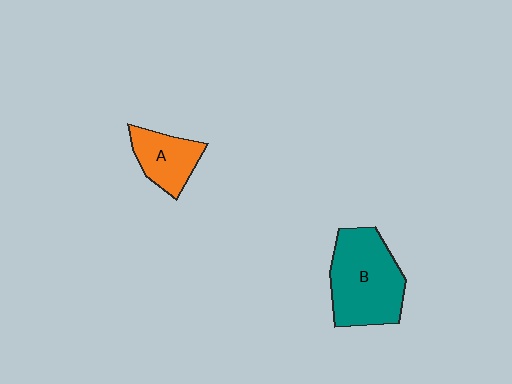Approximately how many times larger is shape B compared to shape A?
Approximately 1.9 times.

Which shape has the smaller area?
Shape A (orange).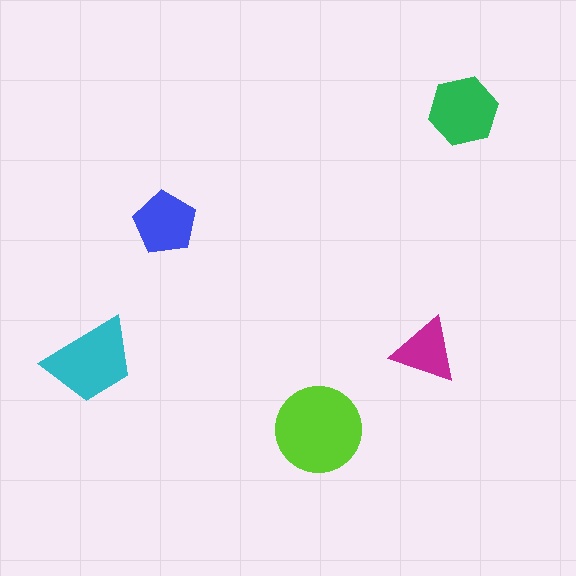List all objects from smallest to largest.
The magenta triangle, the blue pentagon, the green hexagon, the cyan trapezoid, the lime circle.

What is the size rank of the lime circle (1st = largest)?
1st.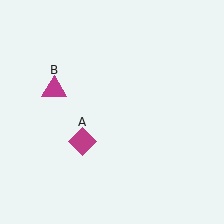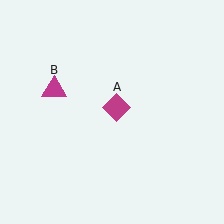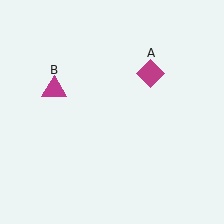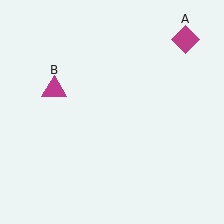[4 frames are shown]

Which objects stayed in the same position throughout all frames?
Magenta triangle (object B) remained stationary.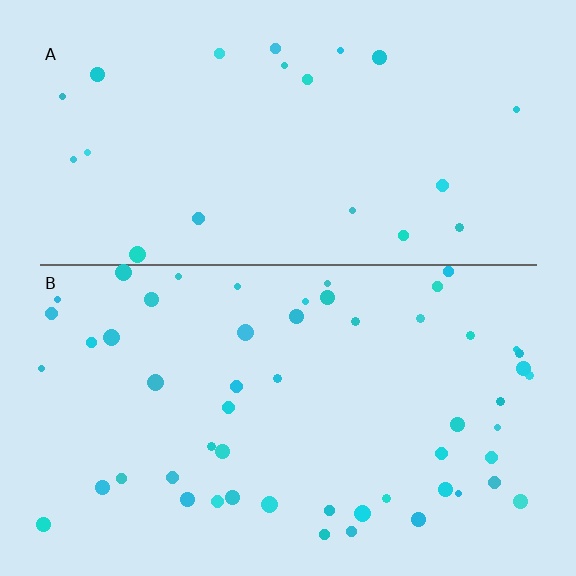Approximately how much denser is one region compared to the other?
Approximately 2.5× — region B over region A.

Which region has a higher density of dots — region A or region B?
B (the bottom).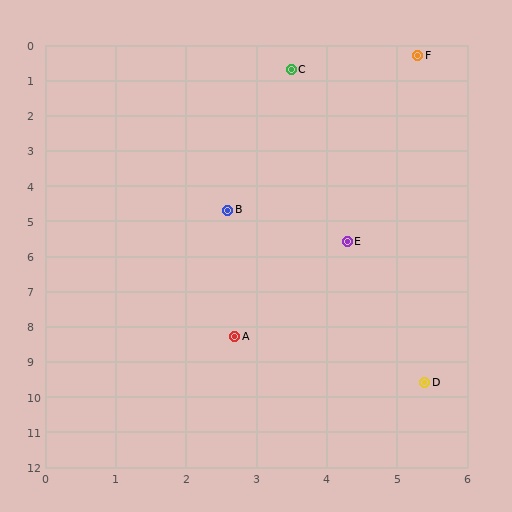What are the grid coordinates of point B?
Point B is at approximately (2.6, 4.7).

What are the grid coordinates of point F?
Point F is at approximately (5.3, 0.3).